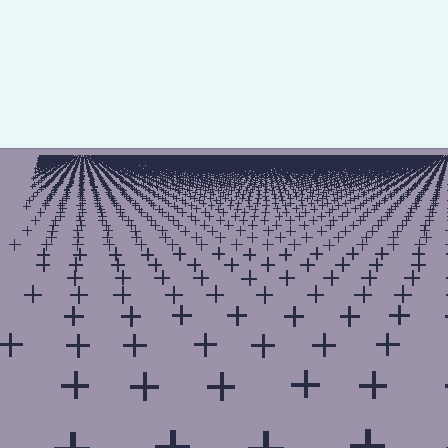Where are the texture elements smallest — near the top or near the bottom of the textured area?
Near the top.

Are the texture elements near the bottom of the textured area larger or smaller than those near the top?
Larger. Near the bottom, elements are closer to the viewer and appear at a bigger on-screen size.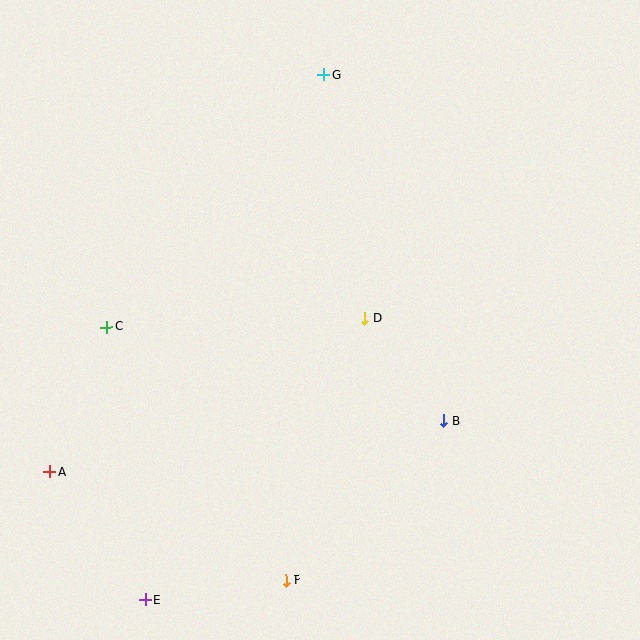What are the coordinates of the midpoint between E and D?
The midpoint between E and D is at (255, 459).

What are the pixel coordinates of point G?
Point G is at (324, 74).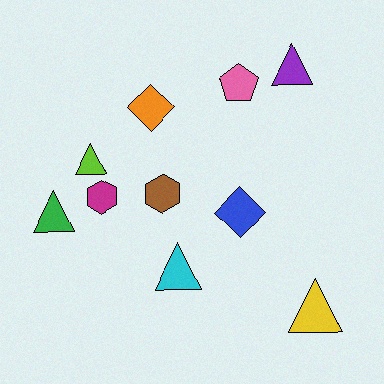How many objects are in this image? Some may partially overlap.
There are 10 objects.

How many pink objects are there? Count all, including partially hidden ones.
There is 1 pink object.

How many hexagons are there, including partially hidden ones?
There are 2 hexagons.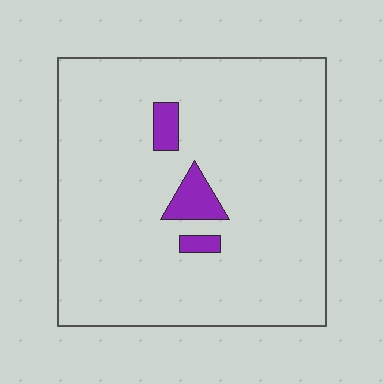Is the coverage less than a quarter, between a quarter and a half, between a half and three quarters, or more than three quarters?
Less than a quarter.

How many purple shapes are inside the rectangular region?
3.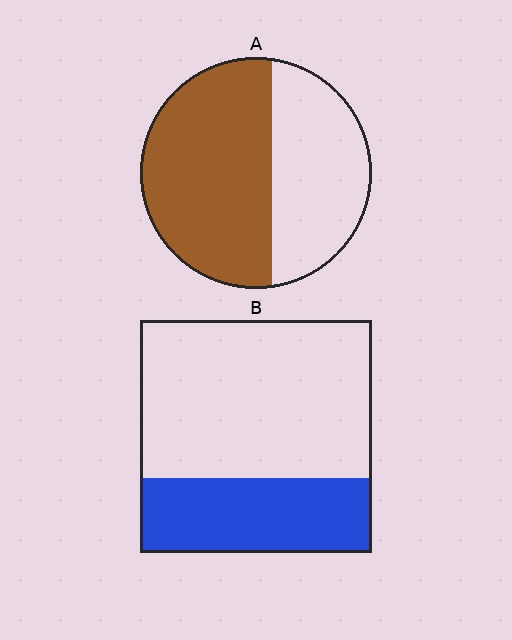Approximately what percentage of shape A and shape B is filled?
A is approximately 60% and B is approximately 30%.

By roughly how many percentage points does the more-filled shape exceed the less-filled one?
By roughly 25 percentage points (A over B).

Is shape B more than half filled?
No.